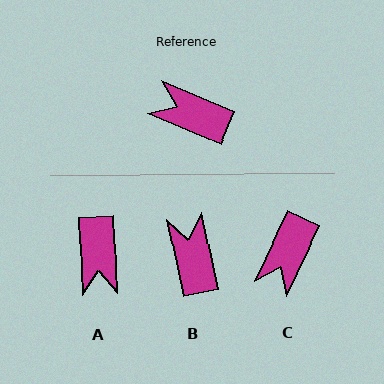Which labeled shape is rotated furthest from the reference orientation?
A, about 116 degrees away.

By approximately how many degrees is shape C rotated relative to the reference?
Approximately 88 degrees counter-clockwise.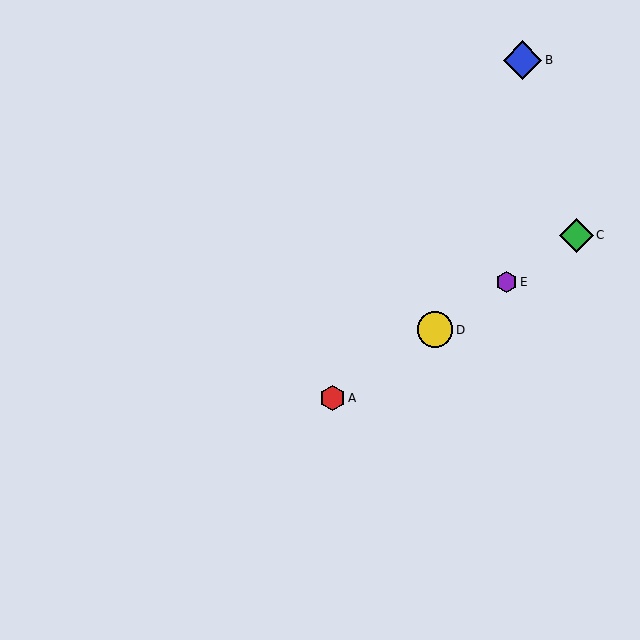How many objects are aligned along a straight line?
4 objects (A, C, D, E) are aligned along a straight line.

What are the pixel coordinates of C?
Object C is at (576, 235).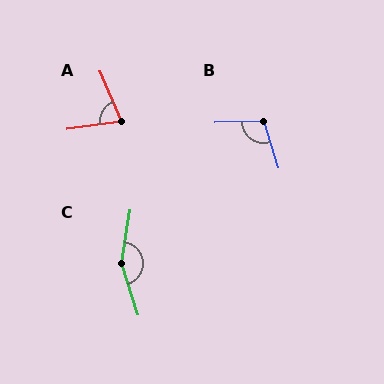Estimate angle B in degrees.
Approximately 105 degrees.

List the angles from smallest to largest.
A (75°), B (105°), C (153°).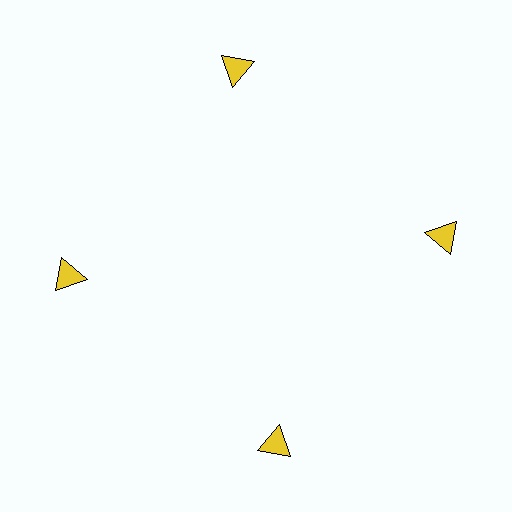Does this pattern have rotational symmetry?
Yes, this pattern has 4-fold rotational symmetry. It looks the same after rotating 90 degrees around the center.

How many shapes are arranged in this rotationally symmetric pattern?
There are 4 shapes, arranged in 4 groups of 1.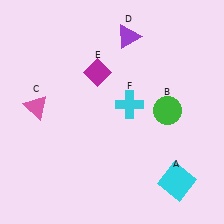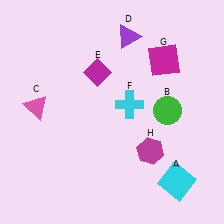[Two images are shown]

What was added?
A magenta square (G), a magenta hexagon (H) were added in Image 2.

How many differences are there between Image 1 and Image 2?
There are 2 differences between the two images.